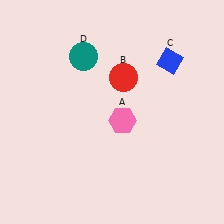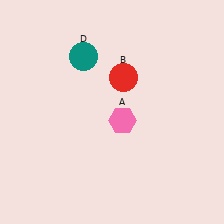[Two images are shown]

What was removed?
The blue diamond (C) was removed in Image 2.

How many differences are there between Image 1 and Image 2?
There is 1 difference between the two images.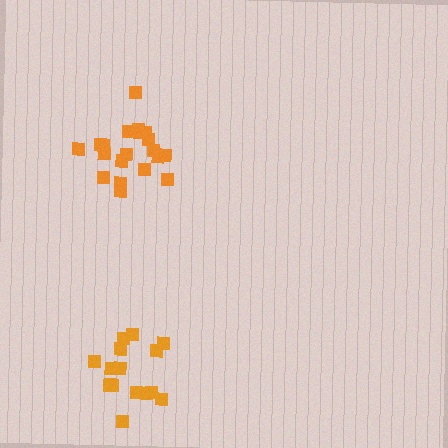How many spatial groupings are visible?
There are 2 spatial groupings.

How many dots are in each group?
Group 1: 16 dots, Group 2: 20 dots (36 total).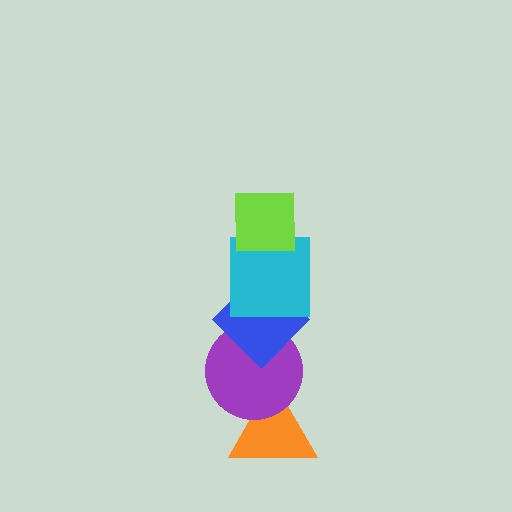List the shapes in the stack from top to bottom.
From top to bottom: the lime square, the cyan square, the blue diamond, the purple circle, the orange triangle.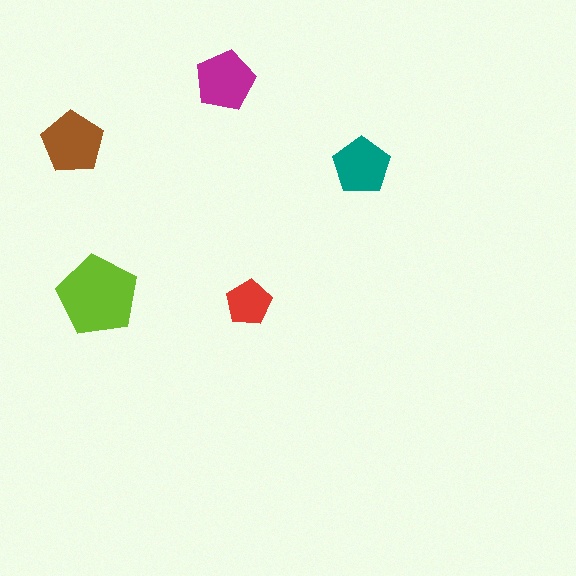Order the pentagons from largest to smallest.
the lime one, the brown one, the magenta one, the teal one, the red one.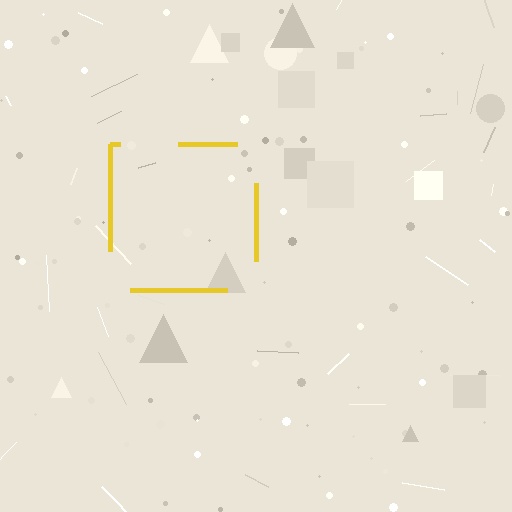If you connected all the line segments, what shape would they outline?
They would outline a square.